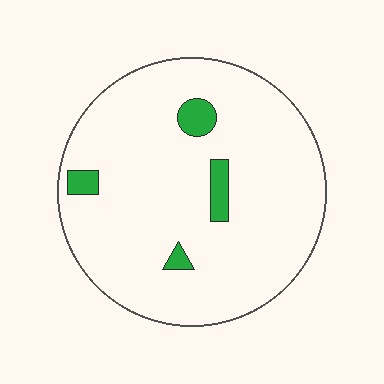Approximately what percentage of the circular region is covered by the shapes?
Approximately 5%.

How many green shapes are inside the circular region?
4.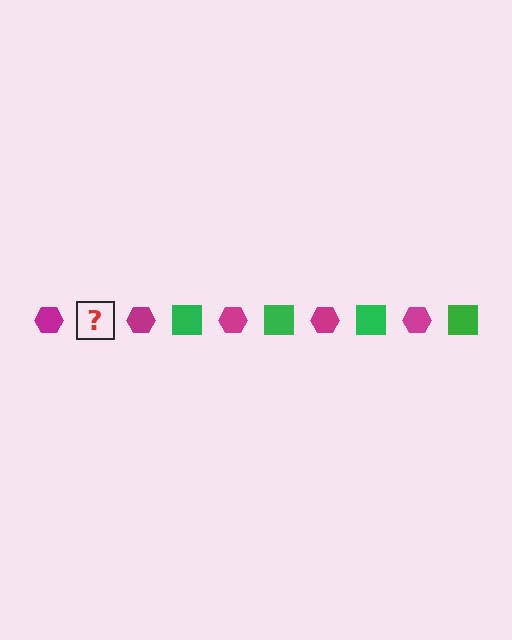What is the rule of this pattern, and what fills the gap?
The rule is that the pattern alternates between magenta hexagon and green square. The gap should be filled with a green square.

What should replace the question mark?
The question mark should be replaced with a green square.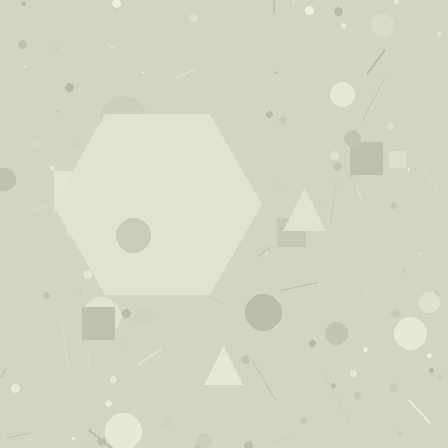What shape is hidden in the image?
A hexagon is hidden in the image.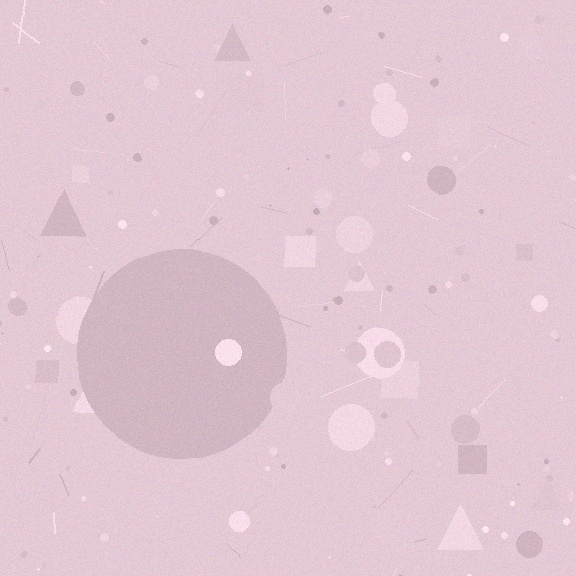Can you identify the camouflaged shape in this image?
The camouflaged shape is a circle.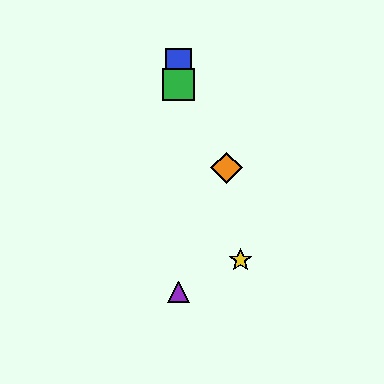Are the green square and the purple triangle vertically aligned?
Yes, both are at x≈178.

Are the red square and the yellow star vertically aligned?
No, the red square is at x≈178 and the yellow star is at x≈241.